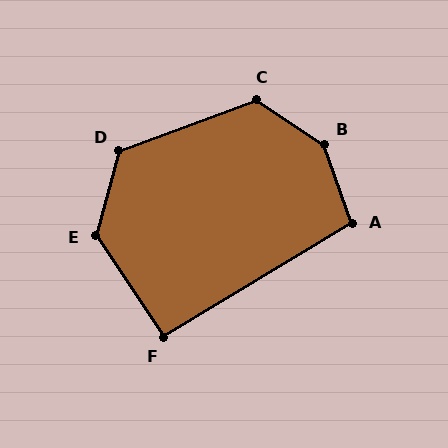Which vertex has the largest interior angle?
B, at approximately 143 degrees.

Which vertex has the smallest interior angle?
F, at approximately 93 degrees.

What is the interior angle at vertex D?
Approximately 125 degrees (obtuse).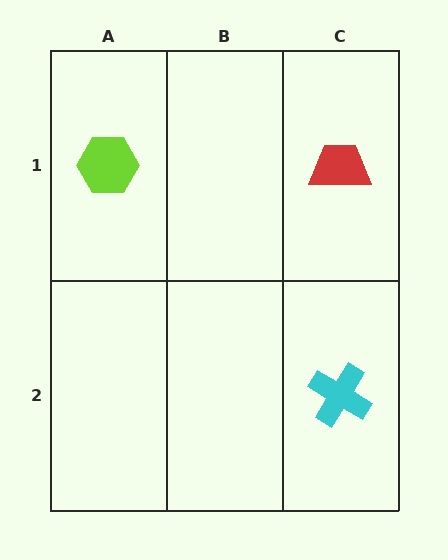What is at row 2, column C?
A cyan cross.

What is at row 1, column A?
A lime hexagon.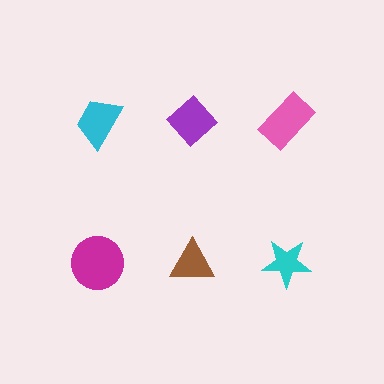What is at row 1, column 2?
A purple diamond.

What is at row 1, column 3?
A pink rectangle.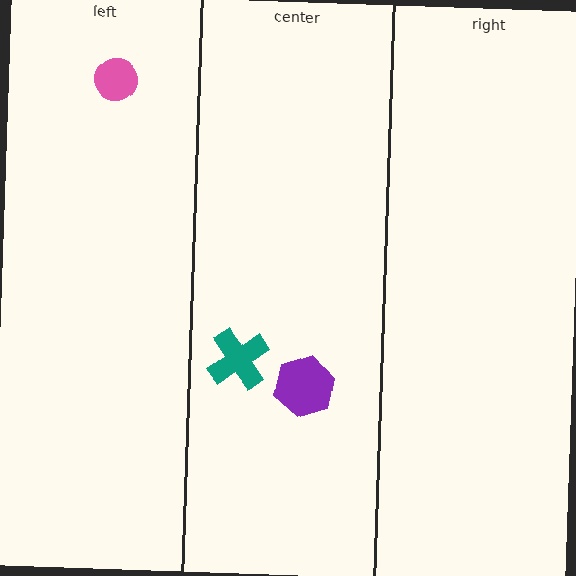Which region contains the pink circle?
The left region.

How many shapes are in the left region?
1.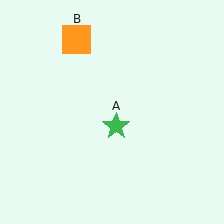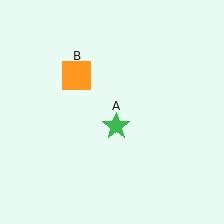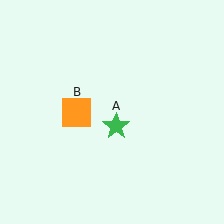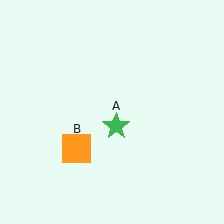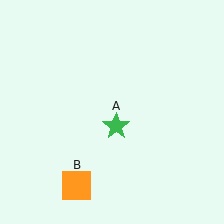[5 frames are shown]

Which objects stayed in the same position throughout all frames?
Green star (object A) remained stationary.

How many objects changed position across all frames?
1 object changed position: orange square (object B).